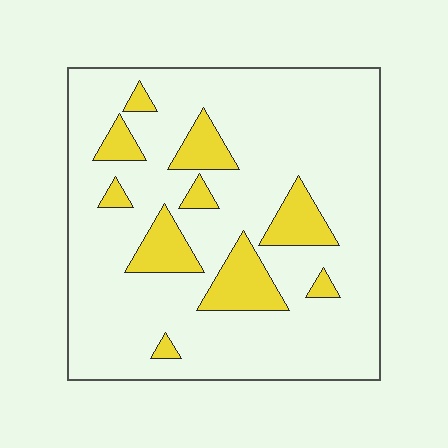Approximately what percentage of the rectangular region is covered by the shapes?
Approximately 15%.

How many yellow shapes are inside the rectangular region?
10.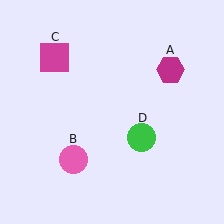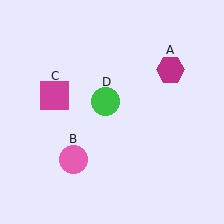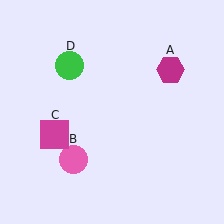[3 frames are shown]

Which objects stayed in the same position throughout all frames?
Magenta hexagon (object A) and pink circle (object B) remained stationary.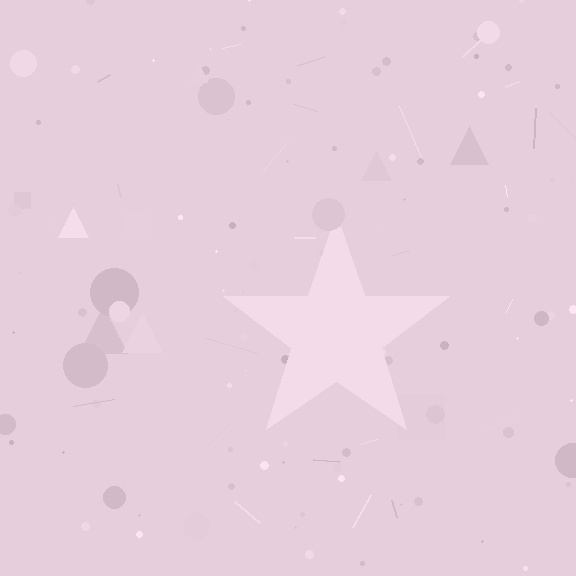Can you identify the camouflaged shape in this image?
The camouflaged shape is a star.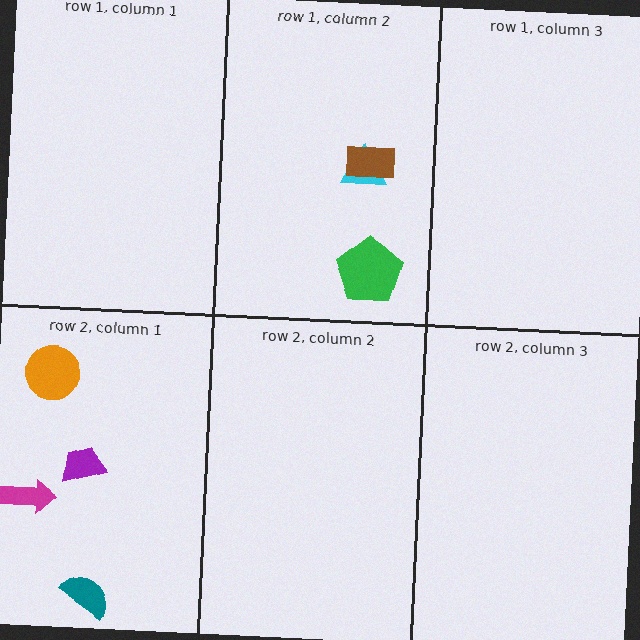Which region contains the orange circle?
The row 2, column 1 region.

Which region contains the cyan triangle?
The row 1, column 2 region.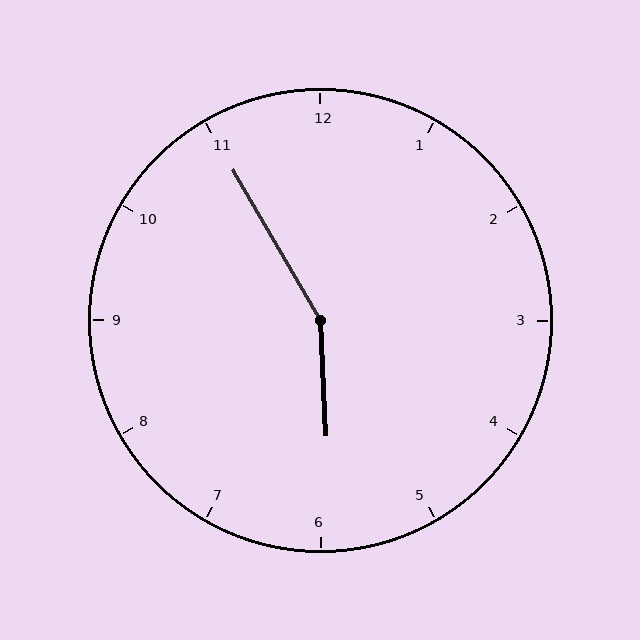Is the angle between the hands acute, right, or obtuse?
It is obtuse.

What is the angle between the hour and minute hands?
Approximately 152 degrees.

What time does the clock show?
5:55.